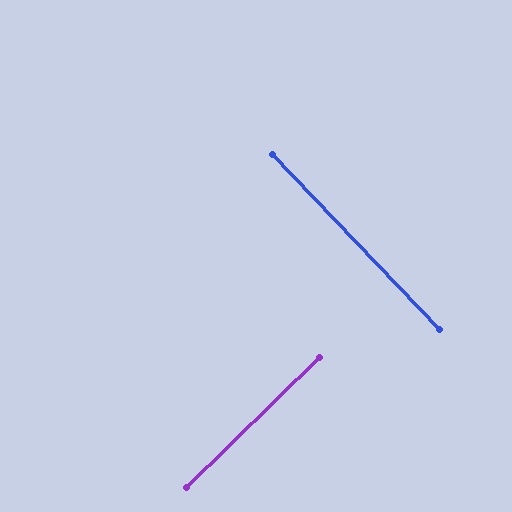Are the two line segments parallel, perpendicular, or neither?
Perpendicular — they meet at approximately 89°.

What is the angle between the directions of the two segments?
Approximately 89 degrees.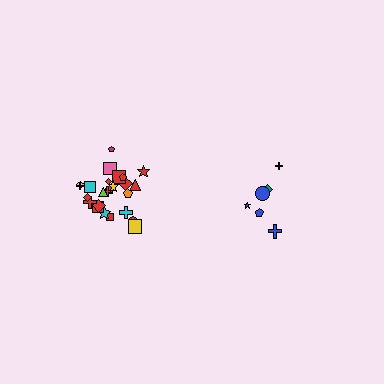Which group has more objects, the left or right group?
The left group.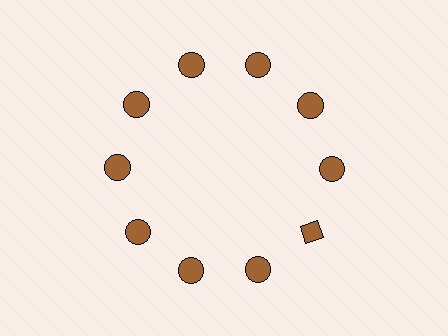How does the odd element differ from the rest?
It has a different shape: diamond instead of circle.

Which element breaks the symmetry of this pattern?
The brown diamond at roughly the 4 o'clock position breaks the symmetry. All other shapes are brown circles.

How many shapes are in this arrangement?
There are 10 shapes arranged in a ring pattern.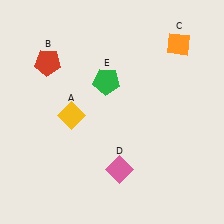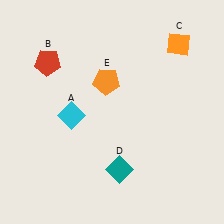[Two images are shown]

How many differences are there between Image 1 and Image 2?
There are 3 differences between the two images.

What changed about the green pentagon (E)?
In Image 1, E is green. In Image 2, it changed to orange.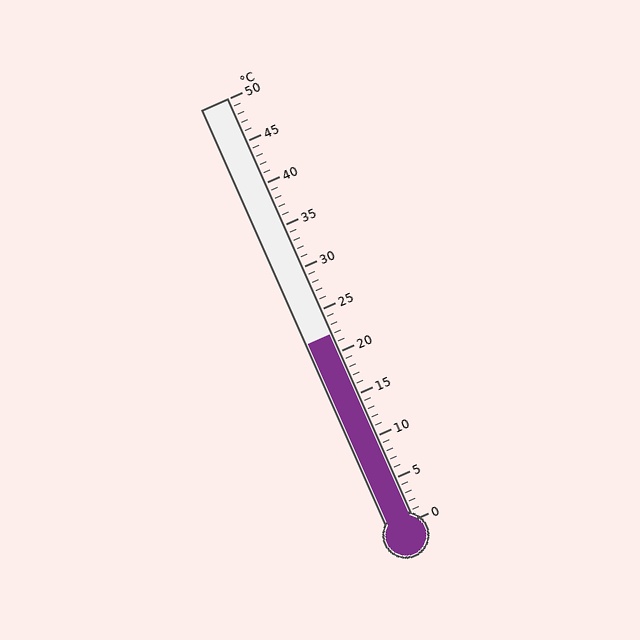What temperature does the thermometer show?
The thermometer shows approximately 22°C.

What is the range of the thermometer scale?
The thermometer scale ranges from 0°C to 50°C.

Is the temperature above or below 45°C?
The temperature is below 45°C.